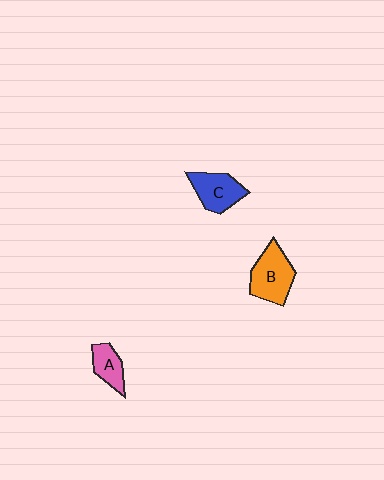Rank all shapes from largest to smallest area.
From largest to smallest: B (orange), C (blue), A (pink).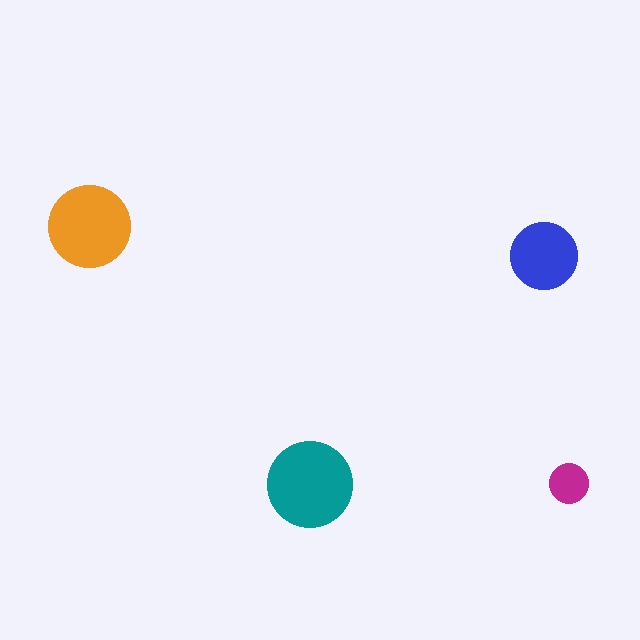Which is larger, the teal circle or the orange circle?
The teal one.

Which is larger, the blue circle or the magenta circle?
The blue one.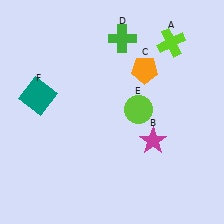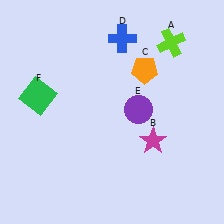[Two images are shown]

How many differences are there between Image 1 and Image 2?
There are 3 differences between the two images.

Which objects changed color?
D changed from green to blue. E changed from lime to purple. F changed from teal to green.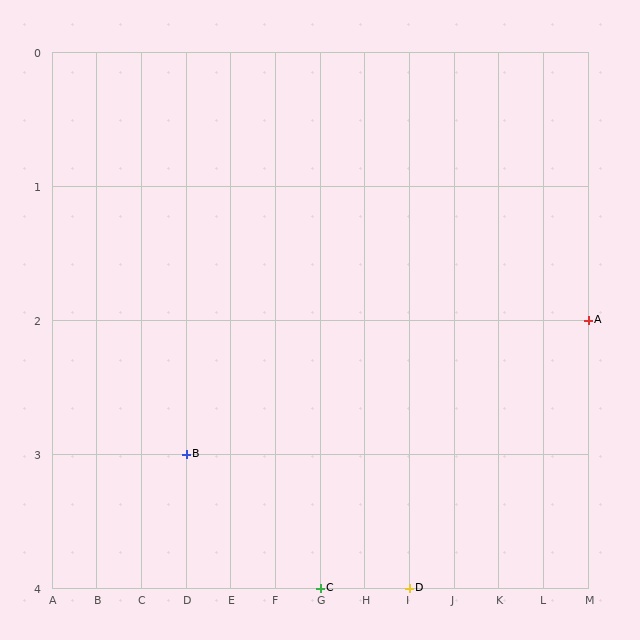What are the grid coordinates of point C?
Point C is at grid coordinates (G, 4).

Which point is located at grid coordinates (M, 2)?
Point A is at (M, 2).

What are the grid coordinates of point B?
Point B is at grid coordinates (D, 3).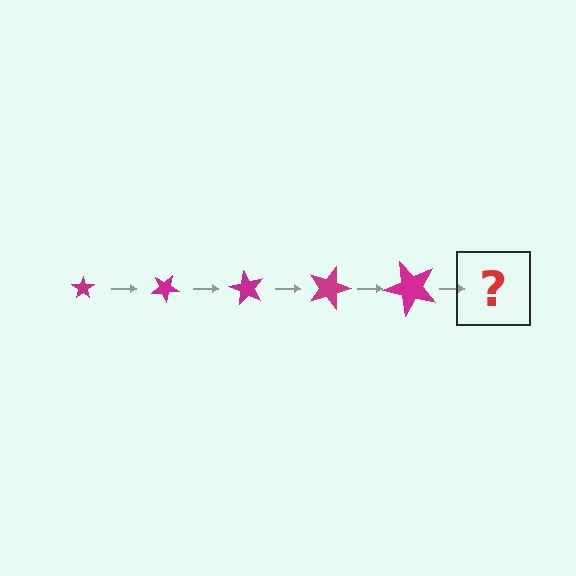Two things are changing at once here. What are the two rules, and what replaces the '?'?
The two rules are that the star grows larger each step and it rotates 30 degrees each step. The '?' should be a star, larger than the previous one and rotated 150 degrees from the start.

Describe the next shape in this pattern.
It should be a star, larger than the previous one and rotated 150 degrees from the start.